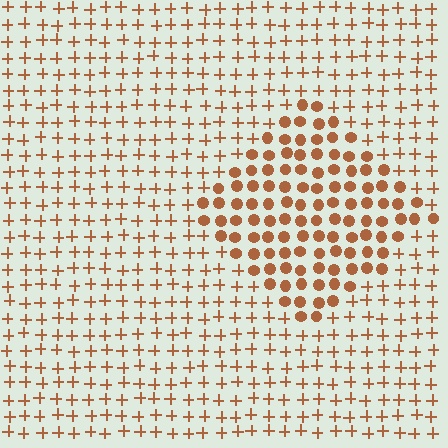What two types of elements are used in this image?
The image uses circles inside the diamond region and plus signs outside it.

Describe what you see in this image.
The image is filled with small brown elements arranged in a uniform grid. A diamond-shaped region contains circles, while the surrounding area contains plus signs. The boundary is defined purely by the change in element shape.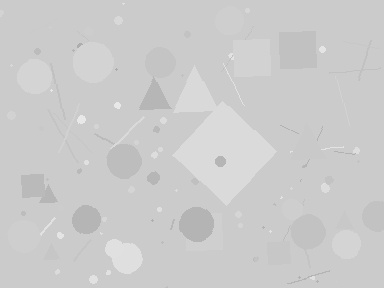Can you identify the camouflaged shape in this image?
The camouflaged shape is a diamond.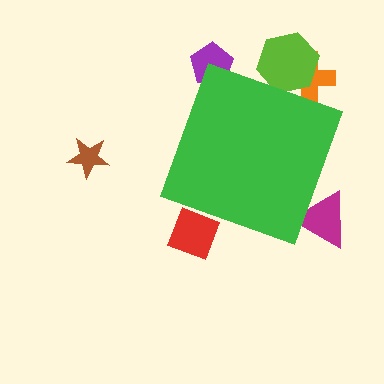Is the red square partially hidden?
Yes, the red square is partially hidden behind the green diamond.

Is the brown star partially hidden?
No, the brown star is fully visible.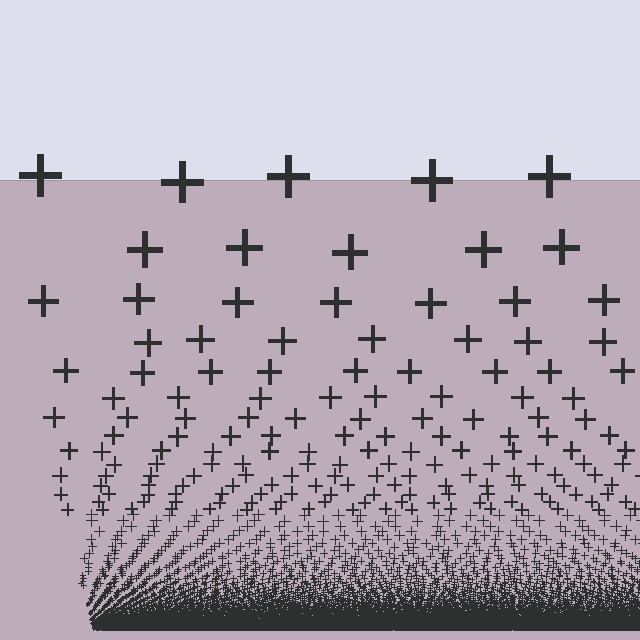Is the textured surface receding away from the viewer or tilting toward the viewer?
The surface appears to tilt toward the viewer. Texture elements get larger and sparser toward the top.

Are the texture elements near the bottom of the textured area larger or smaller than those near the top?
Smaller. The gradient is inverted — elements near the bottom are smaller and denser.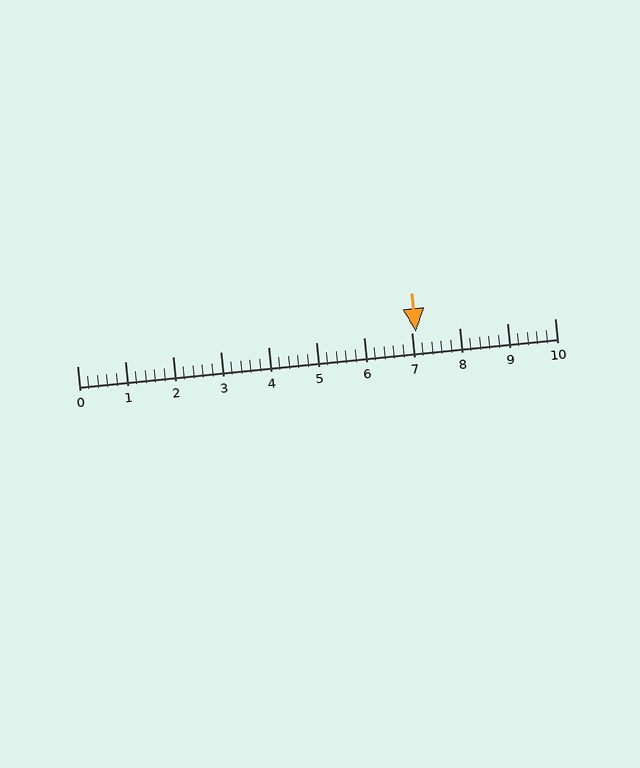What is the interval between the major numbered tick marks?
The major tick marks are spaced 1 units apart.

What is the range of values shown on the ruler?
The ruler shows values from 0 to 10.